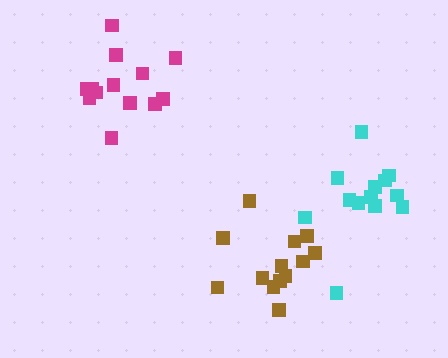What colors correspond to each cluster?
The clusters are colored: cyan, magenta, brown.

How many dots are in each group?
Group 1: 13 dots, Group 2: 13 dots, Group 3: 13 dots (39 total).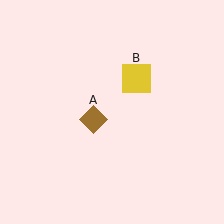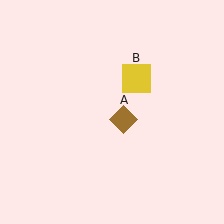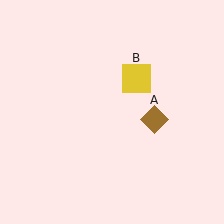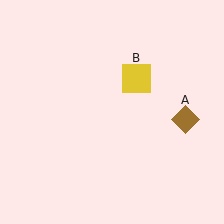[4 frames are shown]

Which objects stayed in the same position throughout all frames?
Yellow square (object B) remained stationary.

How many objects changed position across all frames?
1 object changed position: brown diamond (object A).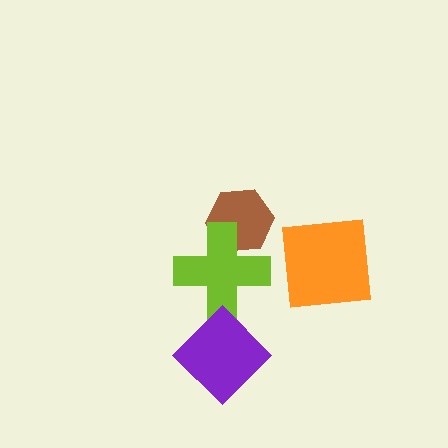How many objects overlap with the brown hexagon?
1 object overlaps with the brown hexagon.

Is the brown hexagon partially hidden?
Yes, it is partially covered by another shape.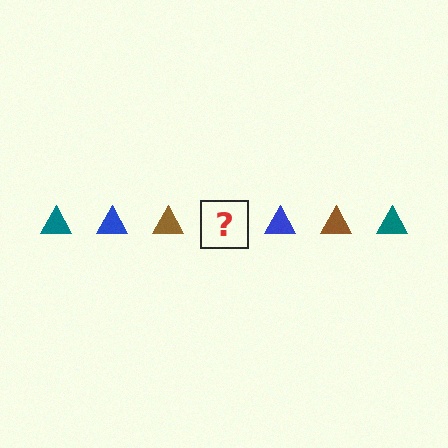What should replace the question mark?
The question mark should be replaced with a teal triangle.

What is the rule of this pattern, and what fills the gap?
The rule is that the pattern cycles through teal, blue, brown triangles. The gap should be filled with a teal triangle.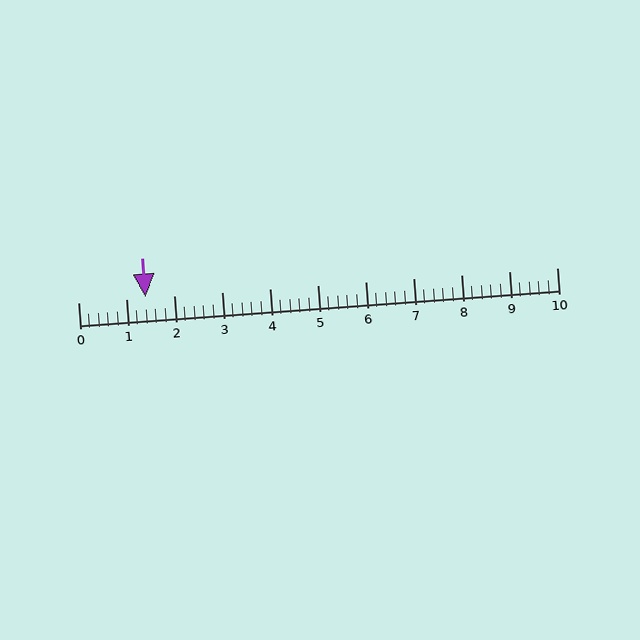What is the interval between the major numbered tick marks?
The major tick marks are spaced 1 units apart.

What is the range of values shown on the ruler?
The ruler shows values from 0 to 10.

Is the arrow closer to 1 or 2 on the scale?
The arrow is closer to 1.